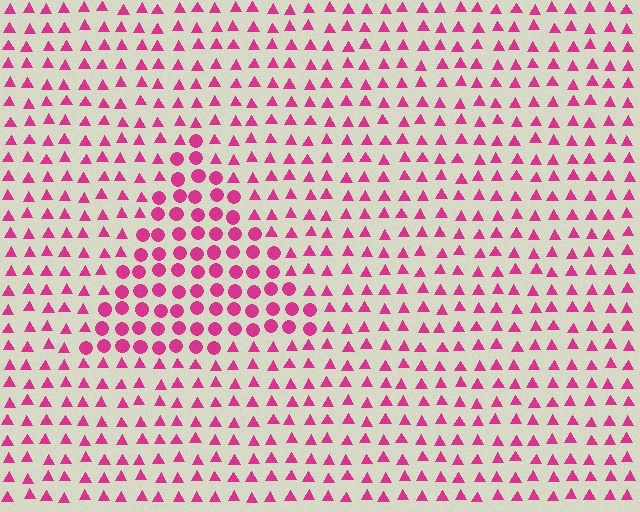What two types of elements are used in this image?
The image uses circles inside the triangle region and triangles outside it.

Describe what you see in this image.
The image is filled with small magenta elements arranged in a uniform grid. A triangle-shaped region contains circles, while the surrounding area contains triangles. The boundary is defined purely by the change in element shape.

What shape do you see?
I see a triangle.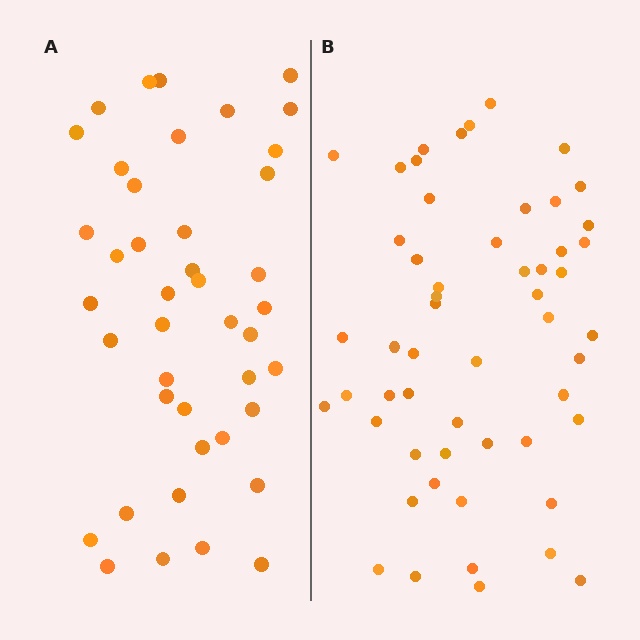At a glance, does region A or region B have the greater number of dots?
Region B (the right region) has more dots.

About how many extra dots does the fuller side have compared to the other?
Region B has roughly 12 or so more dots than region A.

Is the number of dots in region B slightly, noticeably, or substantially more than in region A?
Region B has noticeably more, but not dramatically so. The ratio is roughly 1.3 to 1.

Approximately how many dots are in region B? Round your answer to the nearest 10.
About 50 dots. (The exact count is 54, which rounds to 50.)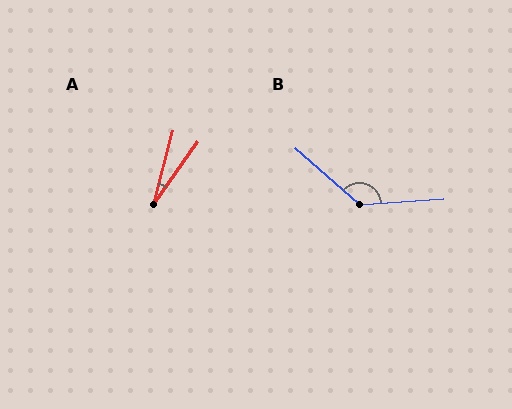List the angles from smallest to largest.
A (21°), B (135°).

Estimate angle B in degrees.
Approximately 135 degrees.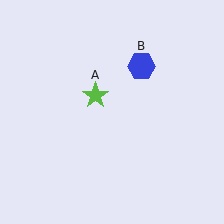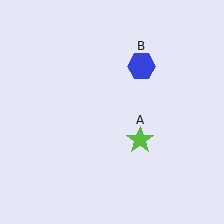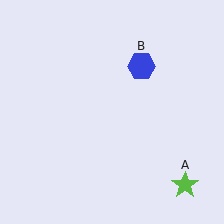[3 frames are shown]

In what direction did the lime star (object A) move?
The lime star (object A) moved down and to the right.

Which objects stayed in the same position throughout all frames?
Blue hexagon (object B) remained stationary.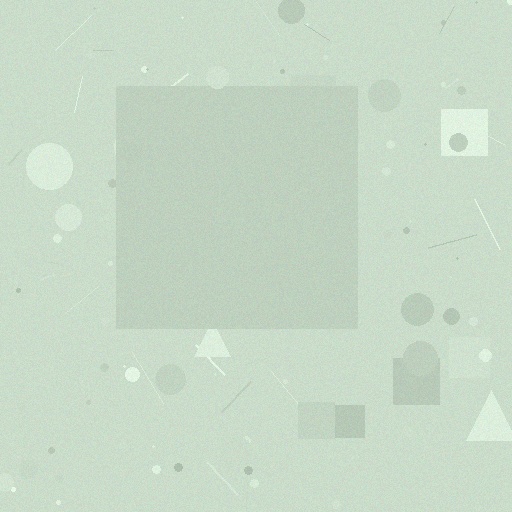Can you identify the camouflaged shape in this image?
The camouflaged shape is a square.